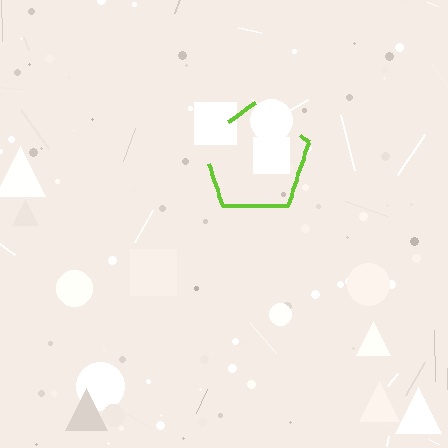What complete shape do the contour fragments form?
The contour fragments form a pentagon.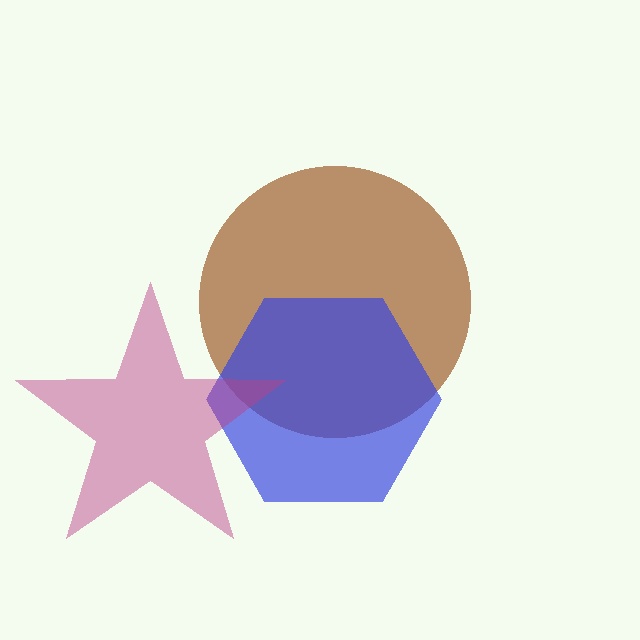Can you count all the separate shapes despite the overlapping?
Yes, there are 3 separate shapes.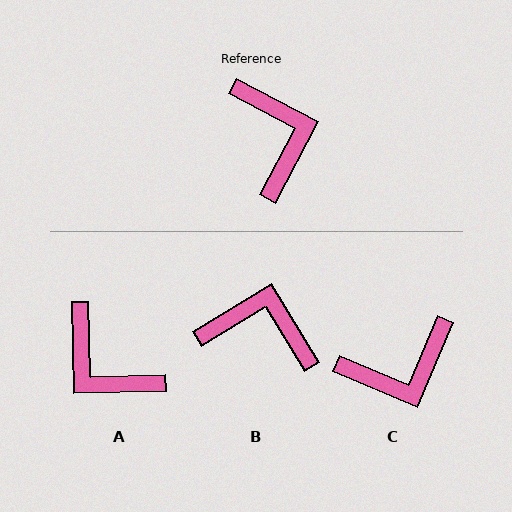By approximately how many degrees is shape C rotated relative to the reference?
Approximately 85 degrees clockwise.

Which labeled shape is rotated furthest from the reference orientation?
A, about 151 degrees away.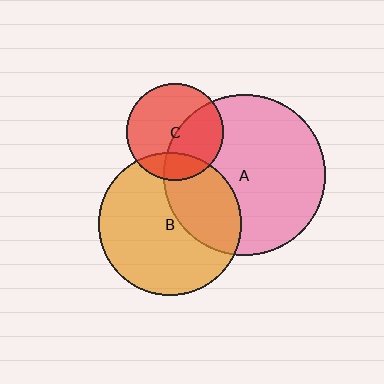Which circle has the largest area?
Circle A (pink).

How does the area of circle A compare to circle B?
Approximately 1.3 times.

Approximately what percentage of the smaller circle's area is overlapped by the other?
Approximately 20%.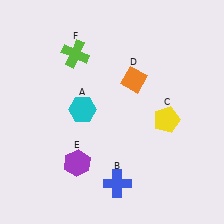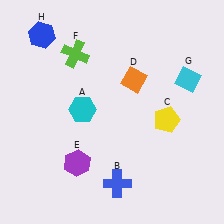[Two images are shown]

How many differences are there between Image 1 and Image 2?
There are 2 differences between the two images.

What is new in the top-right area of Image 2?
A cyan diamond (G) was added in the top-right area of Image 2.